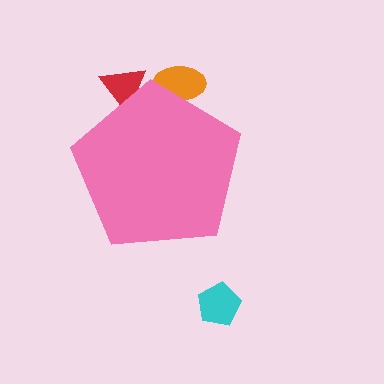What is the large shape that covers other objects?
A pink pentagon.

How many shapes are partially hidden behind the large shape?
2 shapes are partially hidden.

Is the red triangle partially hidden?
Yes, the red triangle is partially hidden behind the pink pentagon.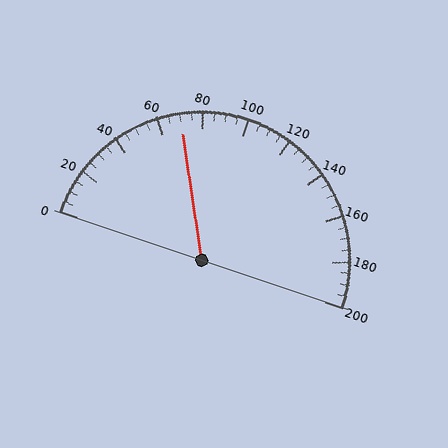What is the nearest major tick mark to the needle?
The nearest major tick mark is 80.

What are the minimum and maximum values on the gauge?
The gauge ranges from 0 to 200.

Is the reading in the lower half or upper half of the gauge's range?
The reading is in the lower half of the range (0 to 200).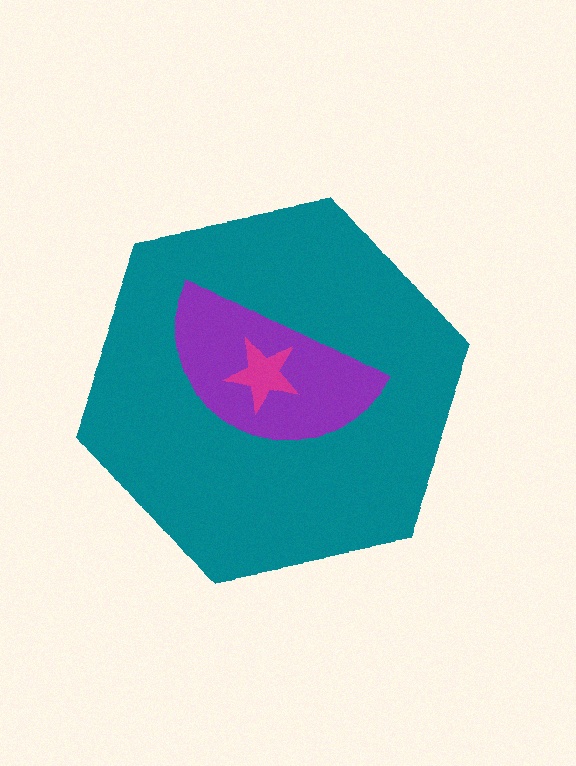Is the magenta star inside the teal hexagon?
Yes.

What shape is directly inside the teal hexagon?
The purple semicircle.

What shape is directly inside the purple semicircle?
The magenta star.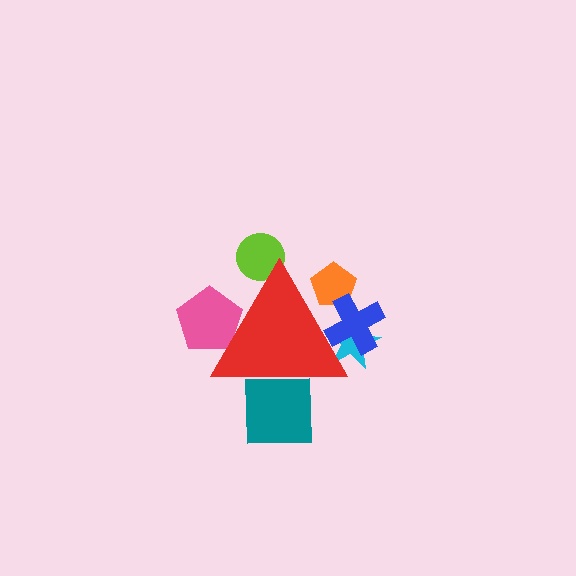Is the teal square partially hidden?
Yes, the teal square is partially hidden behind the red triangle.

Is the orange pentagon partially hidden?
Yes, the orange pentagon is partially hidden behind the red triangle.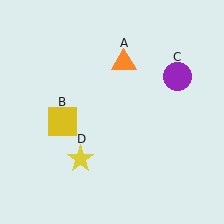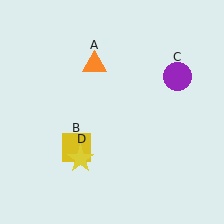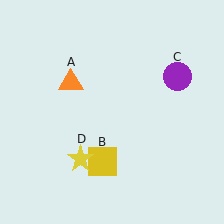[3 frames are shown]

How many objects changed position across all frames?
2 objects changed position: orange triangle (object A), yellow square (object B).